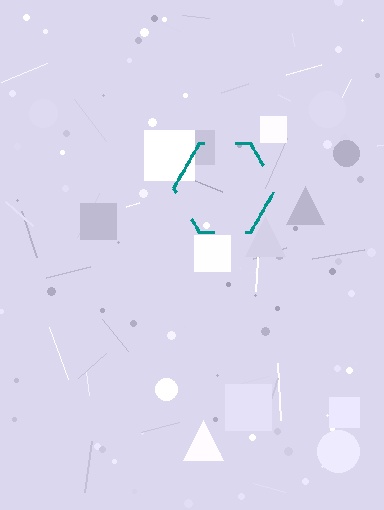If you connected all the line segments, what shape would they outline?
They would outline a hexagon.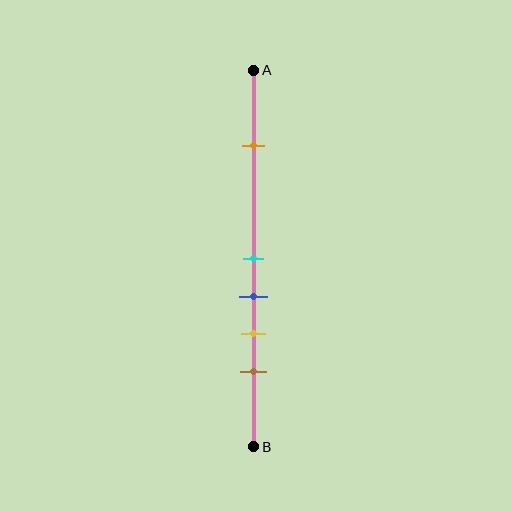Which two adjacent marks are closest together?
The cyan and blue marks are the closest adjacent pair.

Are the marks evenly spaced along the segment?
No, the marks are not evenly spaced.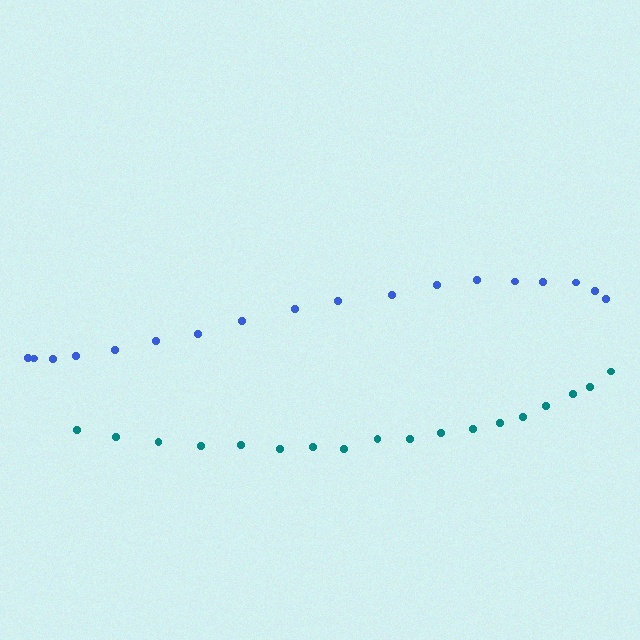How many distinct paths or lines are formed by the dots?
There are 2 distinct paths.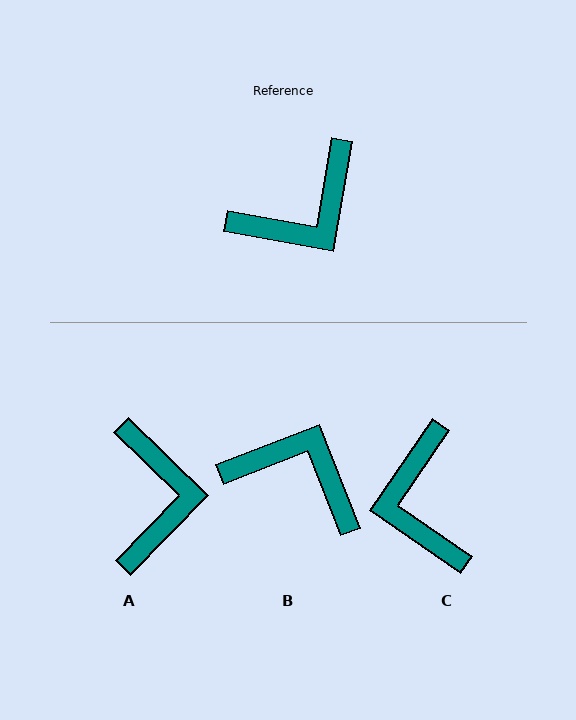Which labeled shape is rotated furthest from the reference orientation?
B, about 121 degrees away.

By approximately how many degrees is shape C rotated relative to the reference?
Approximately 115 degrees clockwise.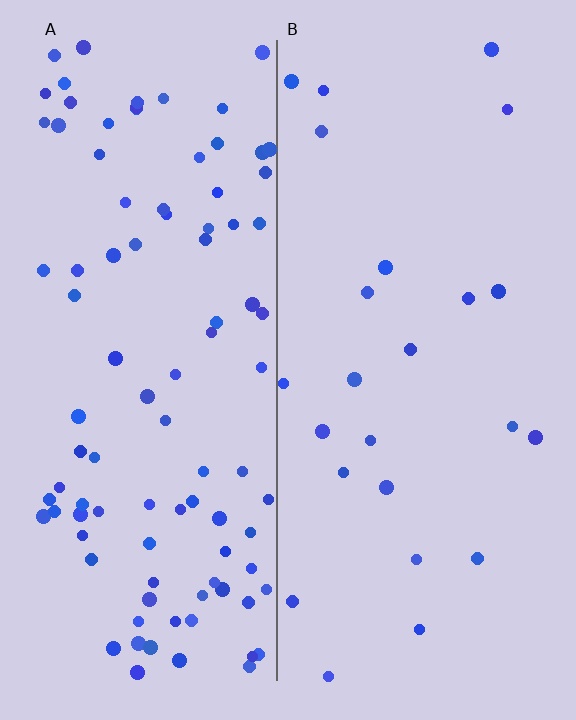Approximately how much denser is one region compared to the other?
Approximately 4.0× — region A over region B.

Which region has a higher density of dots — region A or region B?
A (the left).